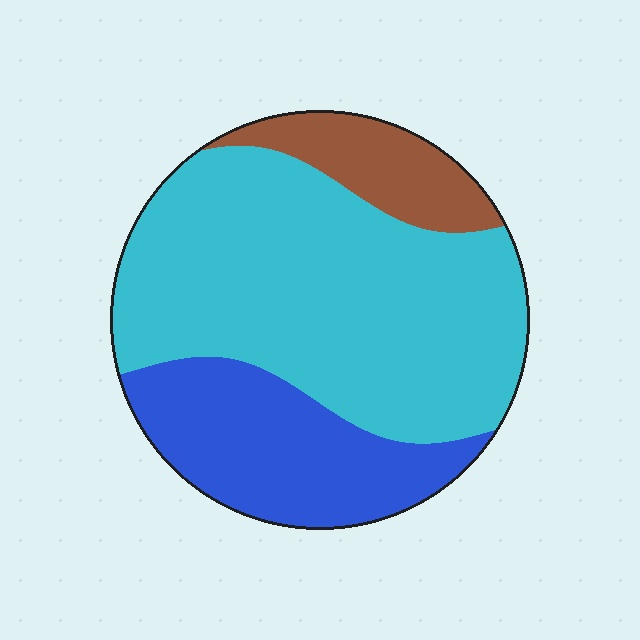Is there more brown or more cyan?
Cyan.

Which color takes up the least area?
Brown, at roughly 10%.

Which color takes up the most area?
Cyan, at roughly 60%.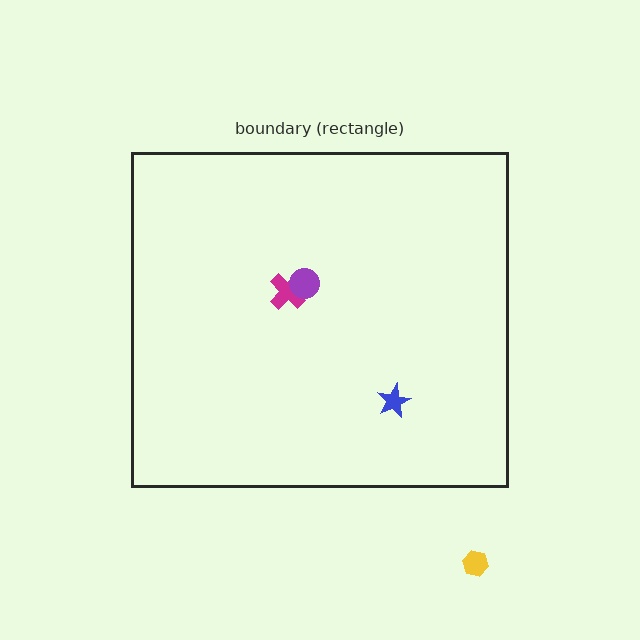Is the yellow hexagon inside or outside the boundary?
Outside.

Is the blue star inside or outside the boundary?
Inside.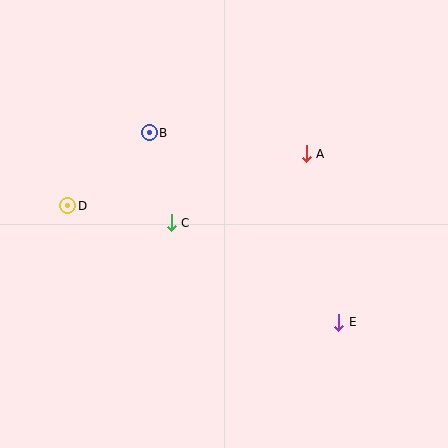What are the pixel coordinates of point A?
Point A is at (306, 154).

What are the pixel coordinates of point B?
Point B is at (149, 133).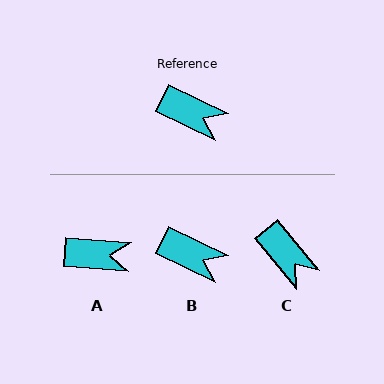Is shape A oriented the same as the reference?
No, it is off by about 22 degrees.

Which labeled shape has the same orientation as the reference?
B.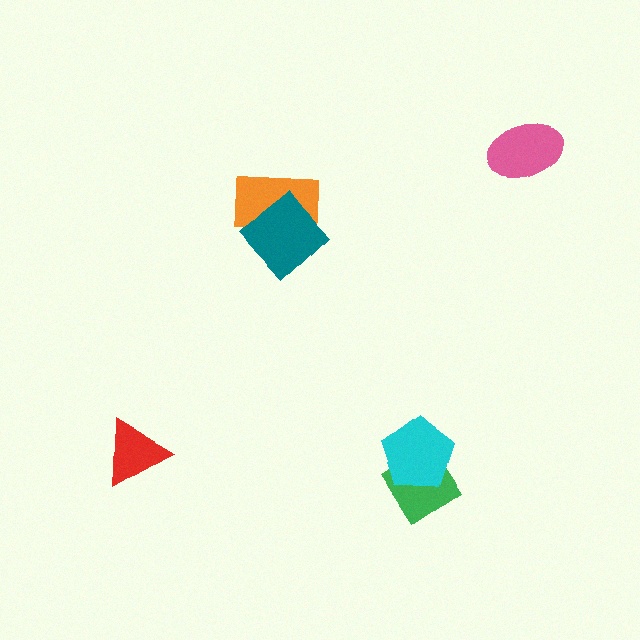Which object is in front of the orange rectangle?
The teal diamond is in front of the orange rectangle.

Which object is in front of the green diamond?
The cyan pentagon is in front of the green diamond.